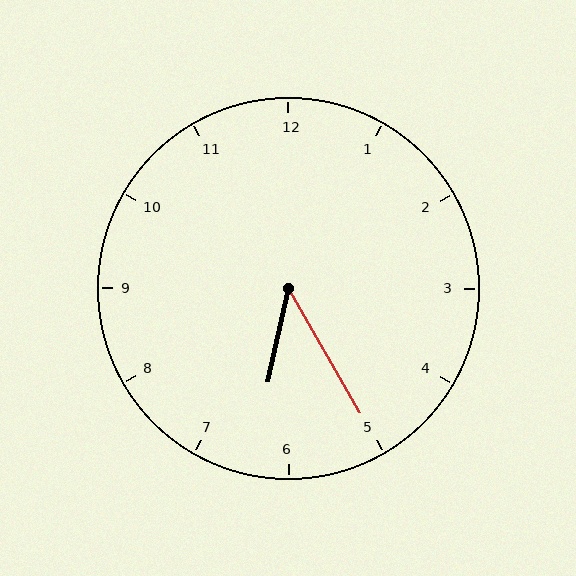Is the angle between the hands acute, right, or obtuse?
It is acute.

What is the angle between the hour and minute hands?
Approximately 42 degrees.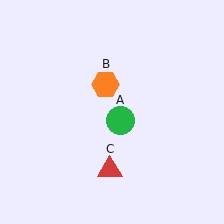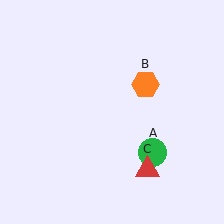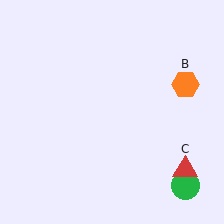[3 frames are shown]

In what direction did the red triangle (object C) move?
The red triangle (object C) moved right.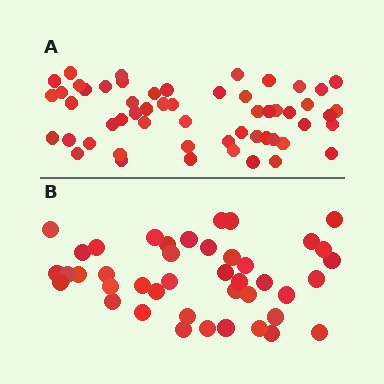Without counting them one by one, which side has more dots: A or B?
Region A (the top region) has more dots.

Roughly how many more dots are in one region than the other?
Region A has approximately 15 more dots than region B.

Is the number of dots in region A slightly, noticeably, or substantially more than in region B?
Region A has noticeably more, but not dramatically so. The ratio is roughly 1.3 to 1.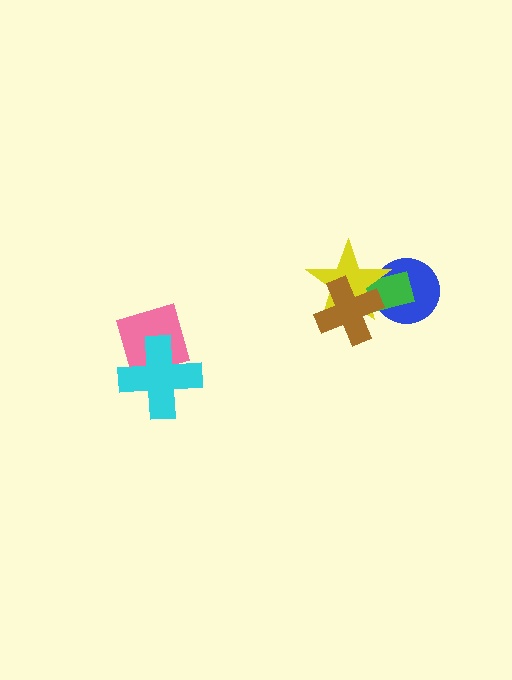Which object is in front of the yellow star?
The brown cross is in front of the yellow star.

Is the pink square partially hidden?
Yes, it is partially covered by another shape.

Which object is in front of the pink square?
The cyan cross is in front of the pink square.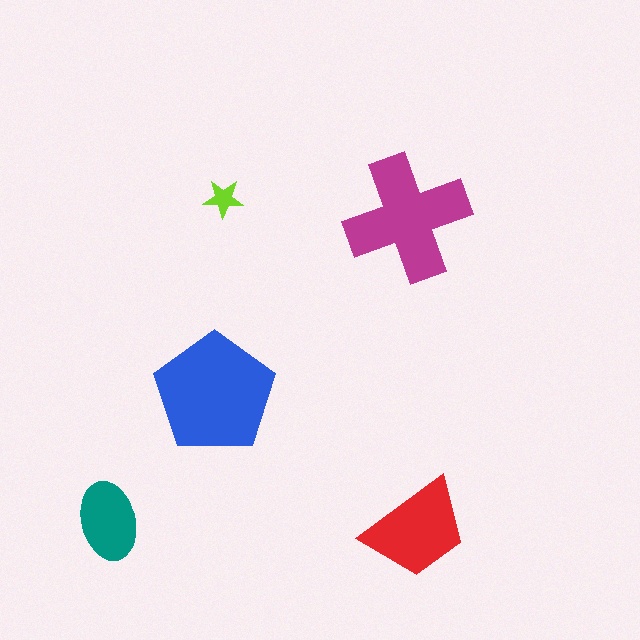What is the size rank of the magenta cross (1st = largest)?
2nd.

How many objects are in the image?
There are 5 objects in the image.